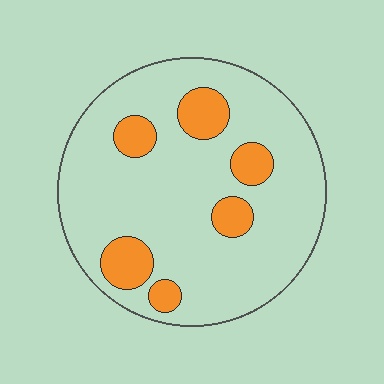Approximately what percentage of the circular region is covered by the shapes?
Approximately 15%.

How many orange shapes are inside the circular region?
6.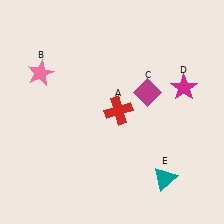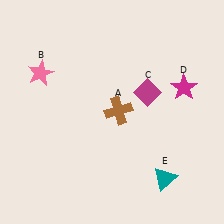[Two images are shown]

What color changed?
The cross (A) changed from red in Image 1 to brown in Image 2.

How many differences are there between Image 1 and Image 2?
There is 1 difference between the two images.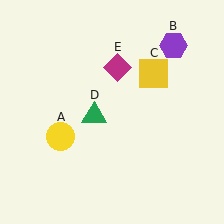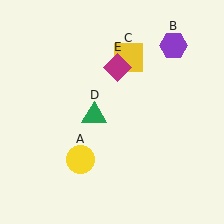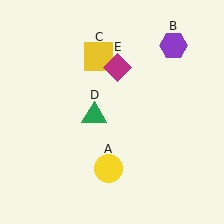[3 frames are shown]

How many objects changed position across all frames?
2 objects changed position: yellow circle (object A), yellow square (object C).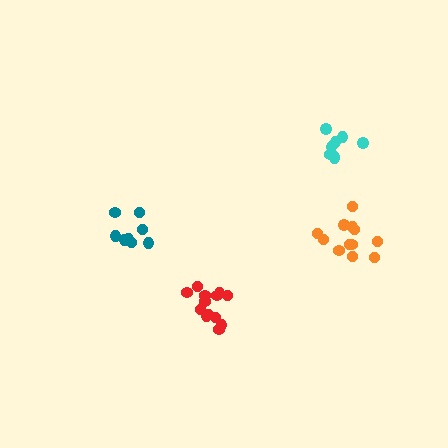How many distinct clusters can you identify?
There are 4 distinct clusters.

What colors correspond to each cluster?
The clusters are colored: teal, red, orange, cyan.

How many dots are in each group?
Group 1: 8 dots, Group 2: 13 dots, Group 3: 12 dots, Group 4: 8 dots (41 total).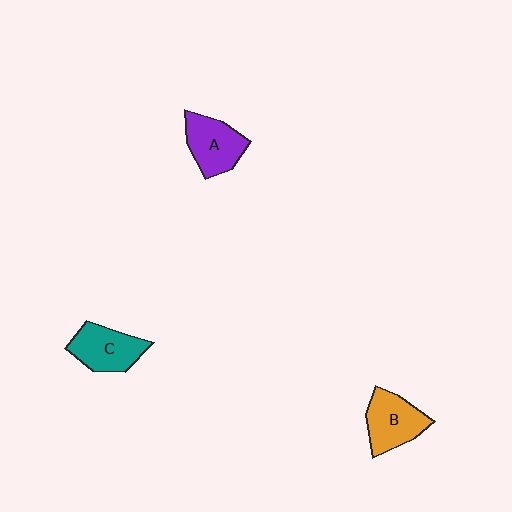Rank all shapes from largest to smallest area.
From largest to smallest: B (orange), C (teal), A (purple).